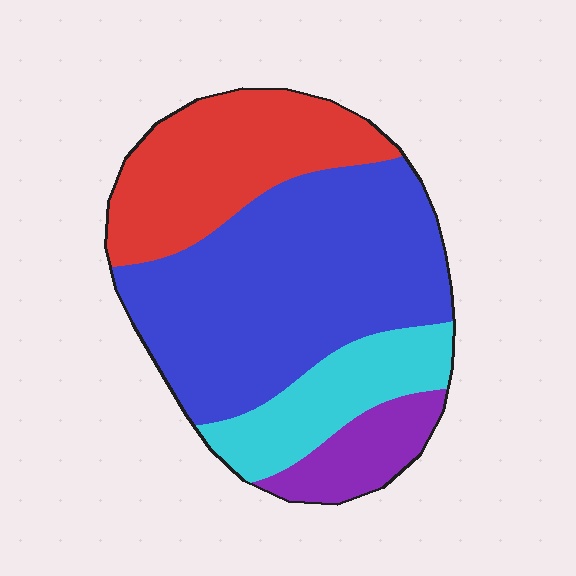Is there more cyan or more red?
Red.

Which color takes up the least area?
Purple, at roughly 10%.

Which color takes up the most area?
Blue, at roughly 50%.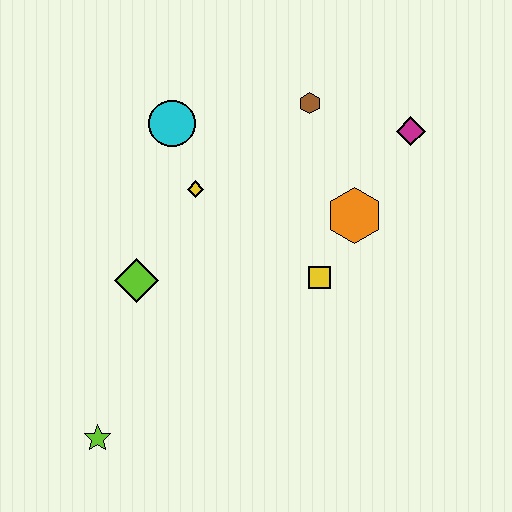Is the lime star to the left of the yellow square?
Yes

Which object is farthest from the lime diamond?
The magenta diamond is farthest from the lime diamond.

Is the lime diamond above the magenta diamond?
No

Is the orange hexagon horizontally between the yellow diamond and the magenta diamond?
Yes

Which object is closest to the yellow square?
The orange hexagon is closest to the yellow square.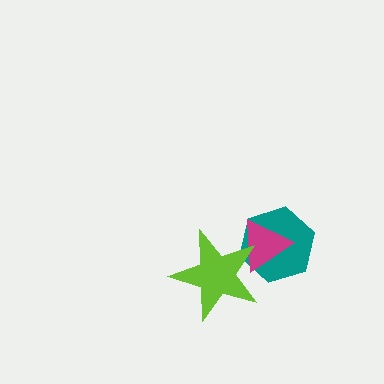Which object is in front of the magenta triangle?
The lime star is in front of the magenta triangle.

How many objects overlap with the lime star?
2 objects overlap with the lime star.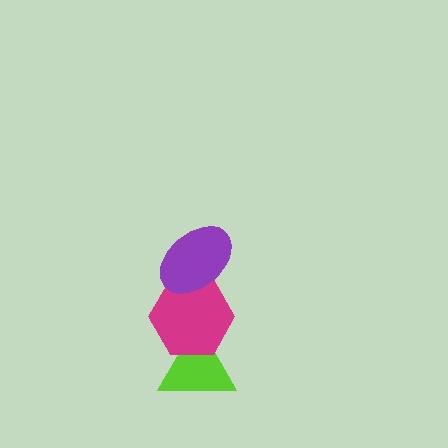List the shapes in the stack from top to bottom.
From top to bottom: the purple ellipse, the magenta hexagon, the lime triangle.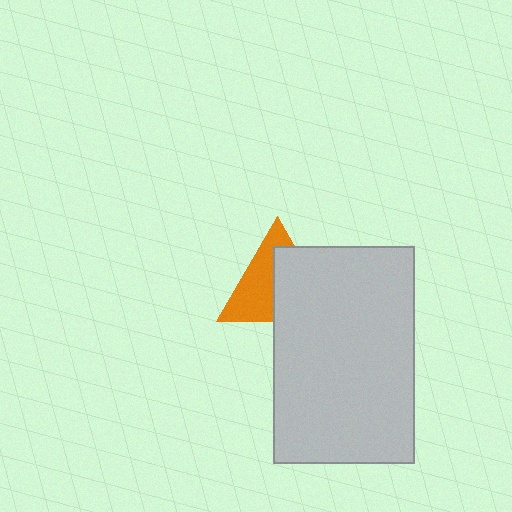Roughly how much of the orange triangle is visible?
About half of it is visible (roughly 50%).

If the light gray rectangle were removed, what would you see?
You would see the complete orange triangle.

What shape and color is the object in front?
The object in front is a light gray rectangle.